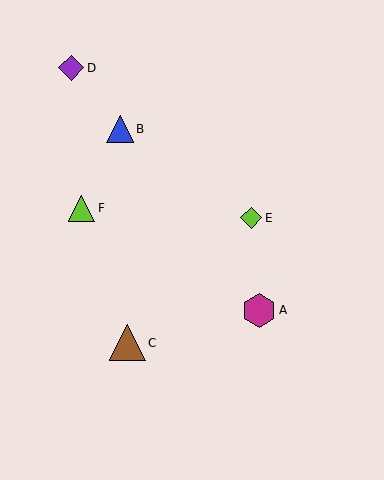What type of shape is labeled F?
Shape F is a lime triangle.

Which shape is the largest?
The brown triangle (labeled C) is the largest.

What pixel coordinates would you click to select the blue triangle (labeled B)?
Click at (120, 129) to select the blue triangle B.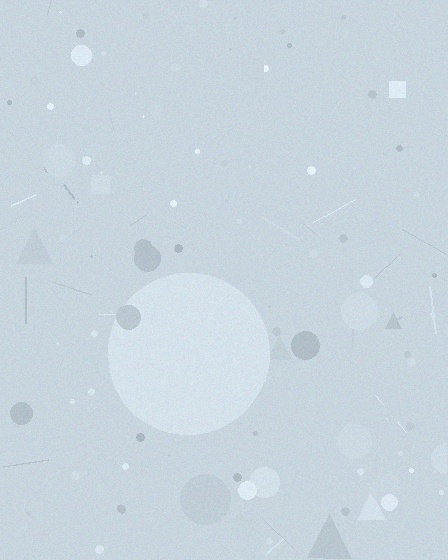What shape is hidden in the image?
A circle is hidden in the image.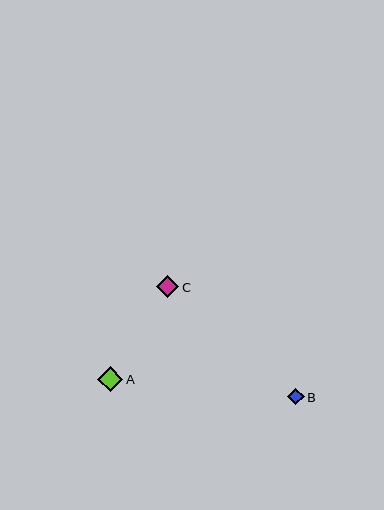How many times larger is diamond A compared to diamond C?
Diamond A is approximately 1.1 times the size of diamond C.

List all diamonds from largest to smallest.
From largest to smallest: A, C, B.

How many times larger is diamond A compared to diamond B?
Diamond A is approximately 1.5 times the size of diamond B.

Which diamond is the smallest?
Diamond B is the smallest with a size of approximately 16 pixels.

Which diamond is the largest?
Diamond A is the largest with a size of approximately 25 pixels.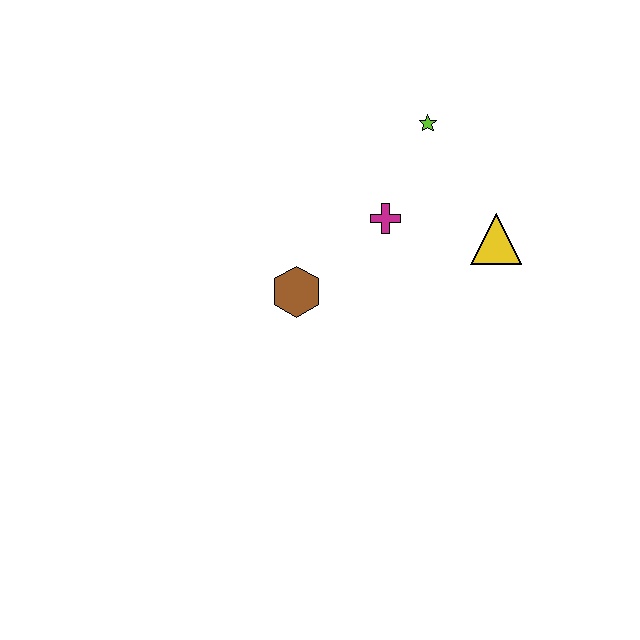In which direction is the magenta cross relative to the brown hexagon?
The magenta cross is to the right of the brown hexagon.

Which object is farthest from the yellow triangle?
The brown hexagon is farthest from the yellow triangle.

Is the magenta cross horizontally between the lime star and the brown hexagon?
Yes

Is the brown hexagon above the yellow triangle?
No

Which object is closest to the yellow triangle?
The magenta cross is closest to the yellow triangle.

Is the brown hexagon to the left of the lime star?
Yes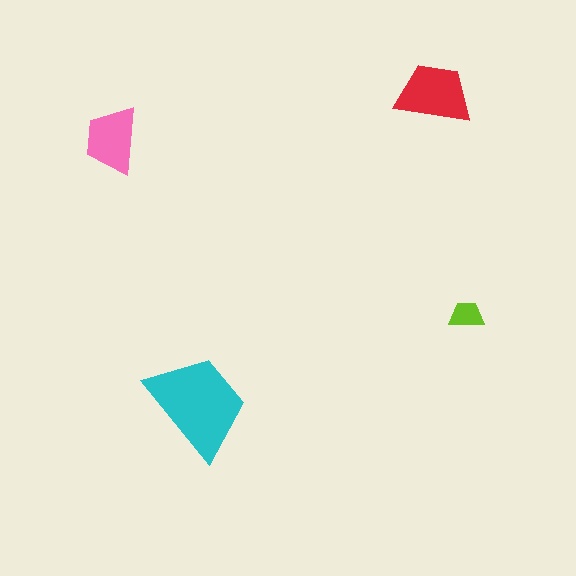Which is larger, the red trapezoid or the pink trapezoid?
The red one.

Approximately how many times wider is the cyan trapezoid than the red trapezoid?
About 1.5 times wider.